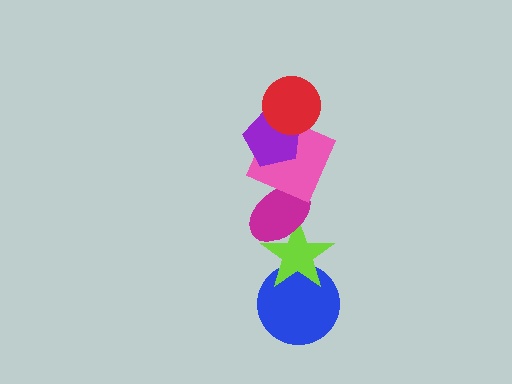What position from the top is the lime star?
The lime star is 5th from the top.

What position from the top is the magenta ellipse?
The magenta ellipse is 4th from the top.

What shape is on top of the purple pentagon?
The red circle is on top of the purple pentagon.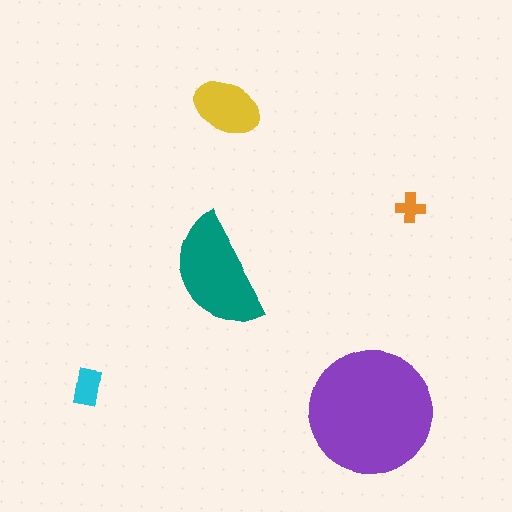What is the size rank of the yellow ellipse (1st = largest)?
3rd.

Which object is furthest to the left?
The cyan rectangle is leftmost.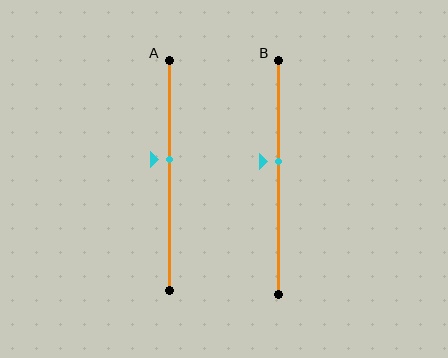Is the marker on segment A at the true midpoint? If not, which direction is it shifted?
No, the marker on segment A is shifted upward by about 7% of the segment length.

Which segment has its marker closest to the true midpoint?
Segment B has its marker closest to the true midpoint.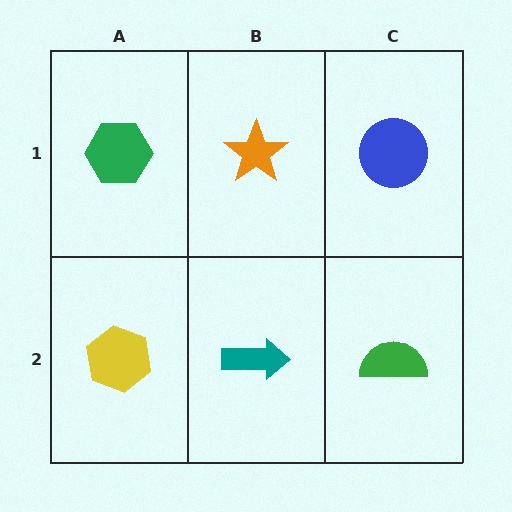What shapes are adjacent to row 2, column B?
An orange star (row 1, column B), a yellow hexagon (row 2, column A), a green semicircle (row 2, column C).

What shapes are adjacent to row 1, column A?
A yellow hexagon (row 2, column A), an orange star (row 1, column B).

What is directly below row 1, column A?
A yellow hexagon.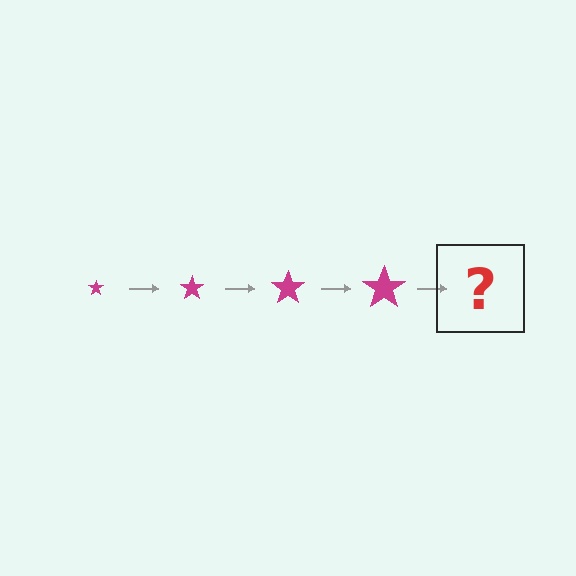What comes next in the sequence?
The next element should be a magenta star, larger than the previous one.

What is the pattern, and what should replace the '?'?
The pattern is that the star gets progressively larger each step. The '?' should be a magenta star, larger than the previous one.